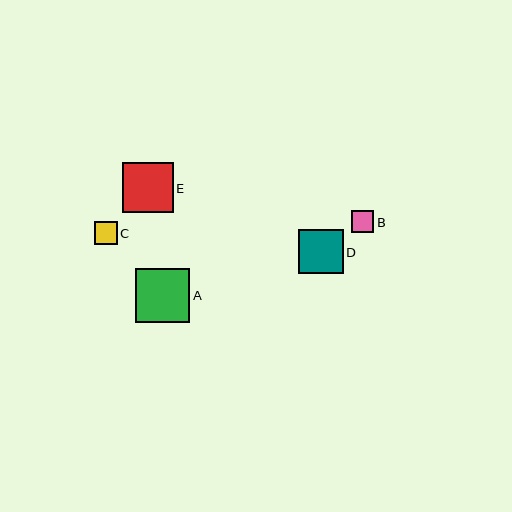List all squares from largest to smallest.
From largest to smallest: A, E, D, C, B.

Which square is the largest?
Square A is the largest with a size of approximately 54 pixels.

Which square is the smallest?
Square B is the smallest with a size of approximately 22 pixels.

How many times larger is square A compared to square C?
Square A is approximately 2.3 times the size of square C.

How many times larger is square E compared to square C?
Square E is approximately 2.2 times the size of square C.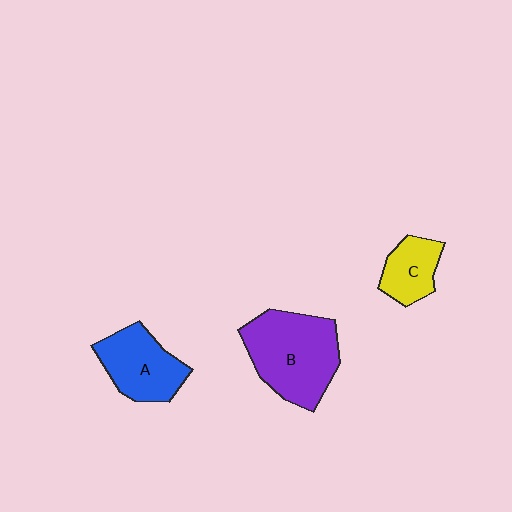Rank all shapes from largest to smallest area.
From largest to smallest: B (purple), A (blue), C (yellow).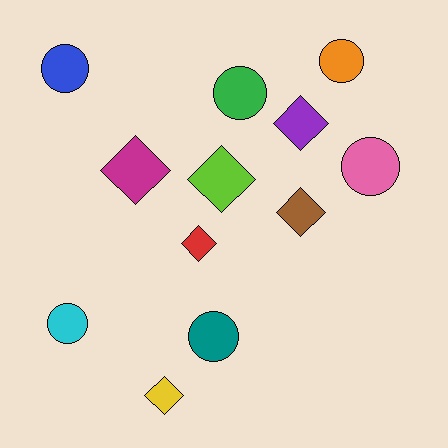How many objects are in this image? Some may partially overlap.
There are 12 objects.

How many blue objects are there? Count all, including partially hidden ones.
There is 1 blue object.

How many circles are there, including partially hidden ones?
There are 6 circles.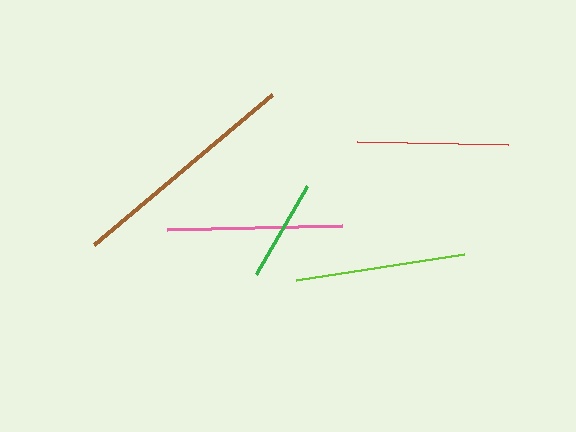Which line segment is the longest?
The brown line is the longest at approximately 233 pixels.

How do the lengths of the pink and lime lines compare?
The pink and lime lines are approximately the same length.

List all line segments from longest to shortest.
From longest to shortest: brown, pink, lime, red, green.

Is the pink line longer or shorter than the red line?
The pink line is longer than the red line.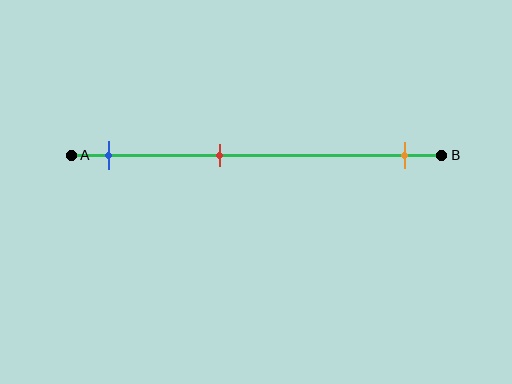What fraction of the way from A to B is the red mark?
The red mark is approximately 40% (0.4) of the way from A to B.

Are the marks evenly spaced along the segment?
No, the marks are not evenly spaced.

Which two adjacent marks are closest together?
The blue and red marks are the closest adjacent pair.